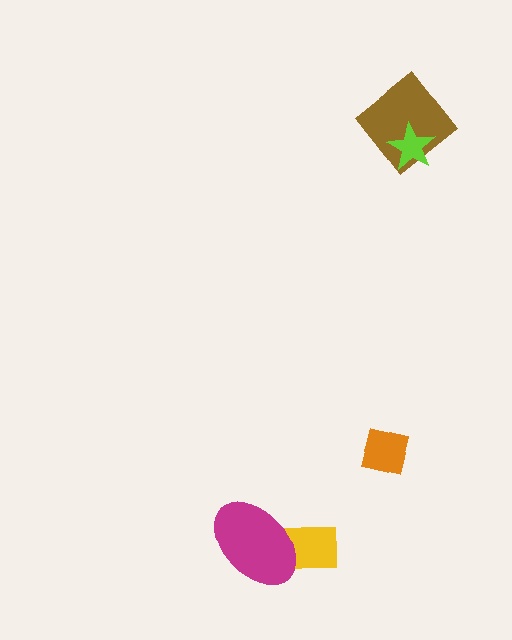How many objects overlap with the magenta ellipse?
1 object overlaps with the magenta ellipse.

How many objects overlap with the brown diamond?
1 object overlaps with the brown diamond.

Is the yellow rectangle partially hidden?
Yes, it is partially covered by another shape.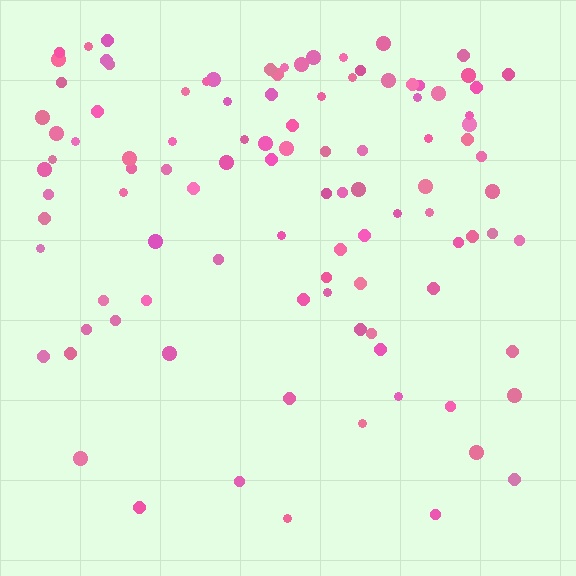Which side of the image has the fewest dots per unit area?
The bottom.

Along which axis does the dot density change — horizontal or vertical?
Vertical.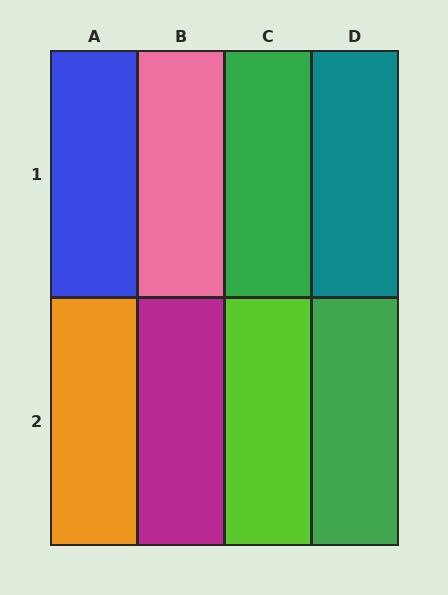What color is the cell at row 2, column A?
Orange.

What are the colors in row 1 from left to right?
Blue, pink, green, teal.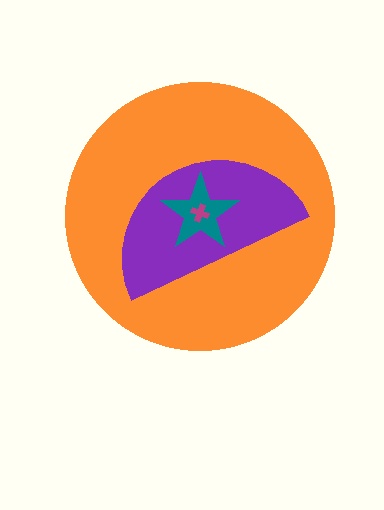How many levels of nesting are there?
4.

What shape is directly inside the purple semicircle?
The teal star.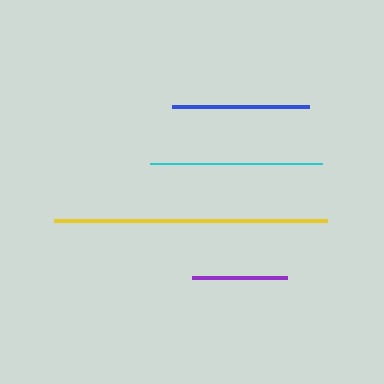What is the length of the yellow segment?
The yellow segment is approximately 273 pixels long.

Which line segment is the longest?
The yellow line is the longest at approximately 273 pixels.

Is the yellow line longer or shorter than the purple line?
The yellow line is longer than the purple line.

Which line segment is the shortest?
The purple line is the shortest at approximately 95 pixels.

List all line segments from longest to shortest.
From longest to shortest: yellow, cyan, blue, purple.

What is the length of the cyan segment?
The cyan segment is approximately 172 pixels long.